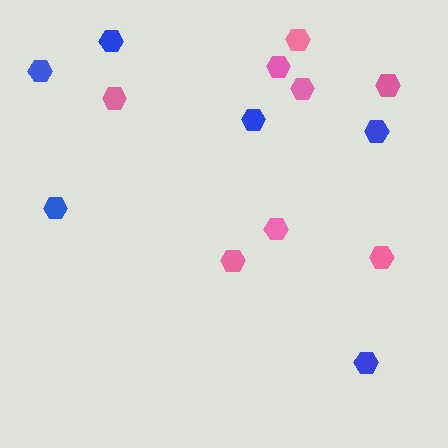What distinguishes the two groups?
There are 2 groups: one group of pink hexagons (8) and one group of blue hexagons (6).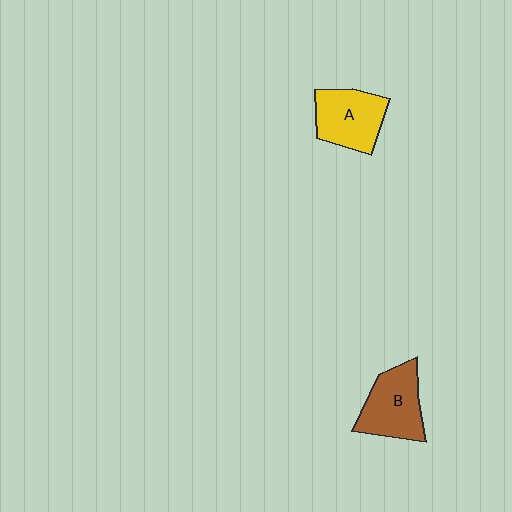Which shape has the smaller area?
Shape A (yellow).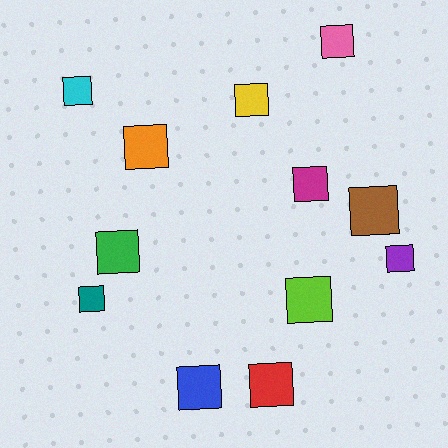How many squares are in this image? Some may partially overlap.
There are 12 squares.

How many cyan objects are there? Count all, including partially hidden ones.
There is 1 cyan object.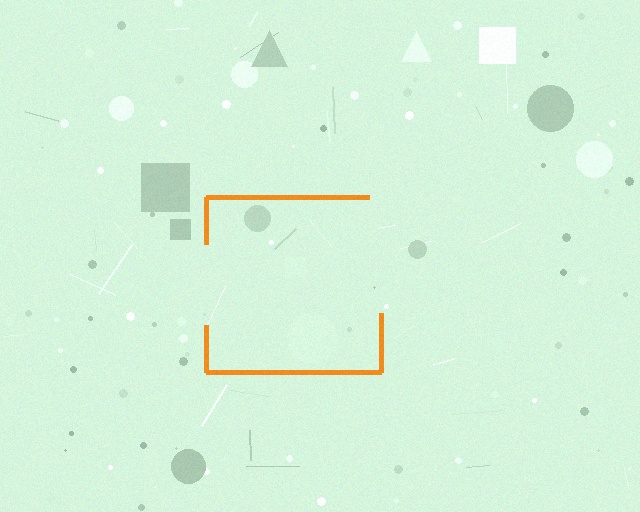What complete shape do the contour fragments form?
The contour fragments form a square.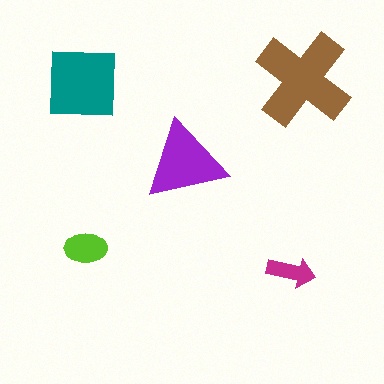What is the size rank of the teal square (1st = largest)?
2nd.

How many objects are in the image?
There are 5 objects in the image.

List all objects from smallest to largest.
The magenta arrow, the lime ellipse, the purple triangle, the teal square, the brown cross.